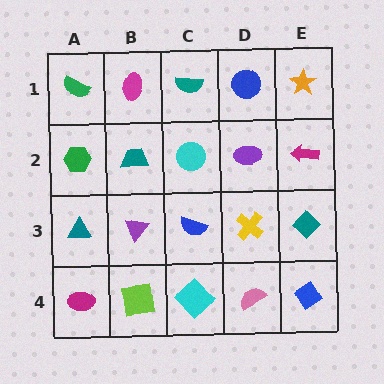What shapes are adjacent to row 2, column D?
A blue circle (row 1, column D), a yellow cross (row 3, column D), a cyan circle (row 2, column C), a magenta arrow (row 2, column E).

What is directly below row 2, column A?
A teal triangle.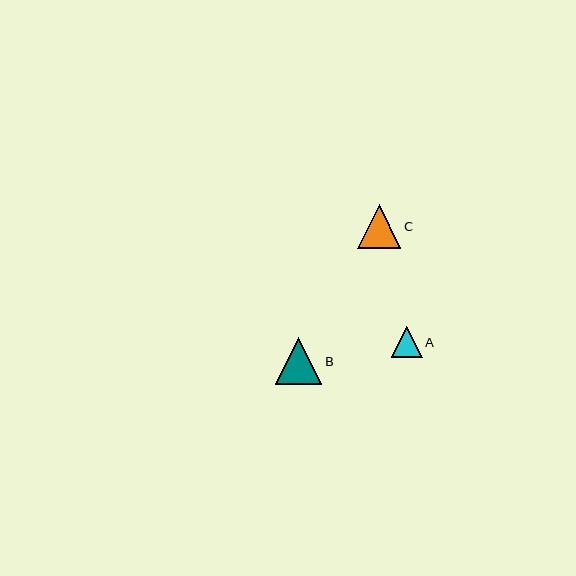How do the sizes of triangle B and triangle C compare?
Triangle B and triangle C are approximately the same size.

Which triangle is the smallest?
Triangle A is the smallest with a size of approximately 31 pixels.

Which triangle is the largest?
Triangle B is the largest with a size of approximately 47 pixels.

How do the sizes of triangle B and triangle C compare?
Triangle B and triangle C are approximately the same size.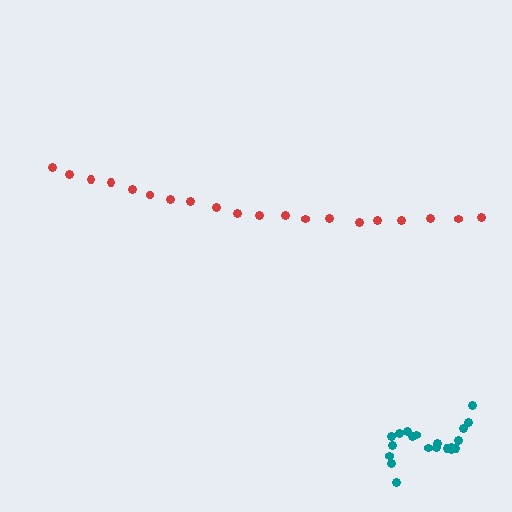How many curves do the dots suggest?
There are 2 distinct paths.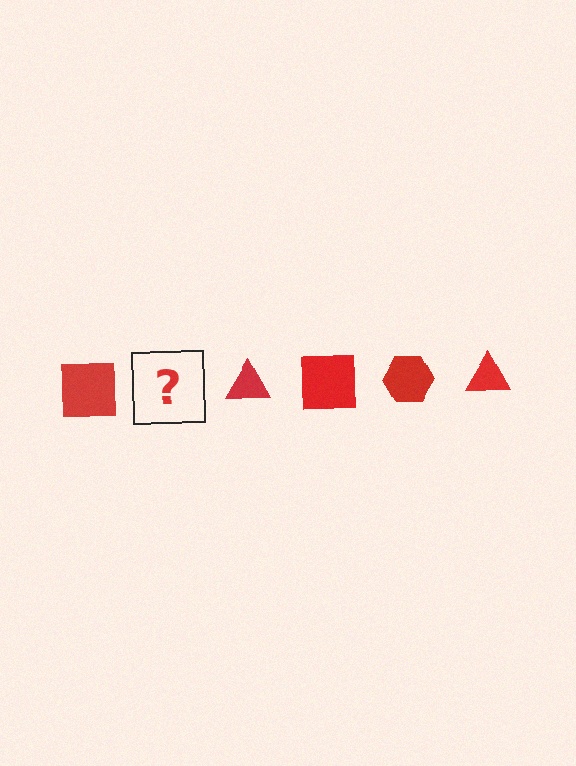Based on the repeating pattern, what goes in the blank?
The blank should be a red hexagon.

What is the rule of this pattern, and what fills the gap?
The rule is that the pattern cycles through square, hexagon, triangle shapes in red. The gap should be filled with a red hexagon.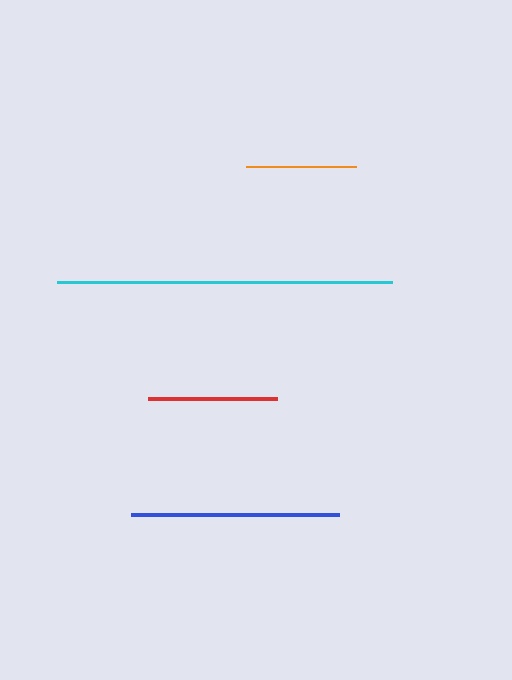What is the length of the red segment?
The red segment is approximately 129 pixels long.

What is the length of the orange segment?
The orange segment is approximately 110 pixels long.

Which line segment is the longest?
The cyan line is the longest at approximately 335 pixels.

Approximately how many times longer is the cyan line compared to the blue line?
The cyan line is approximately 1.6 times the length of the blue line.